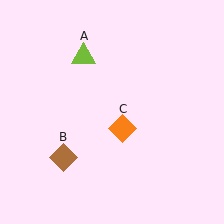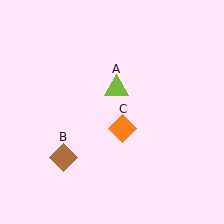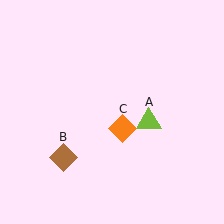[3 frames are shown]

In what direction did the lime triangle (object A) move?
The lime triangle (object A) moved down and to the right.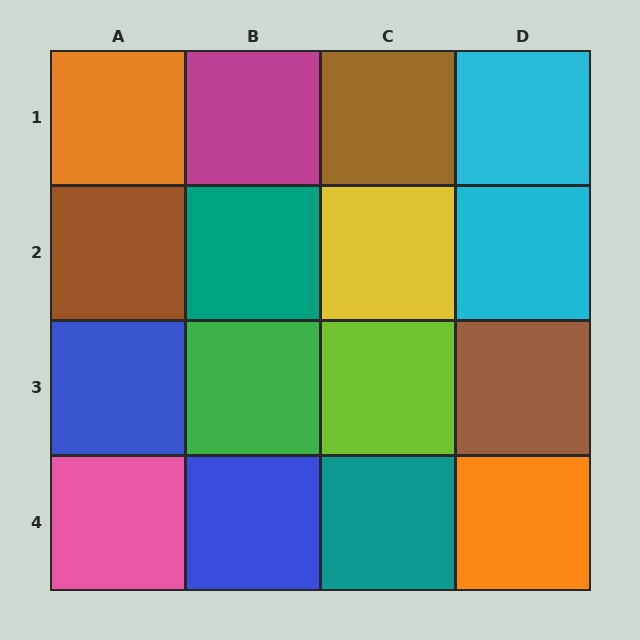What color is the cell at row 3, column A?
Blue.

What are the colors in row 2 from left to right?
Brown, teal, yellow, cyan.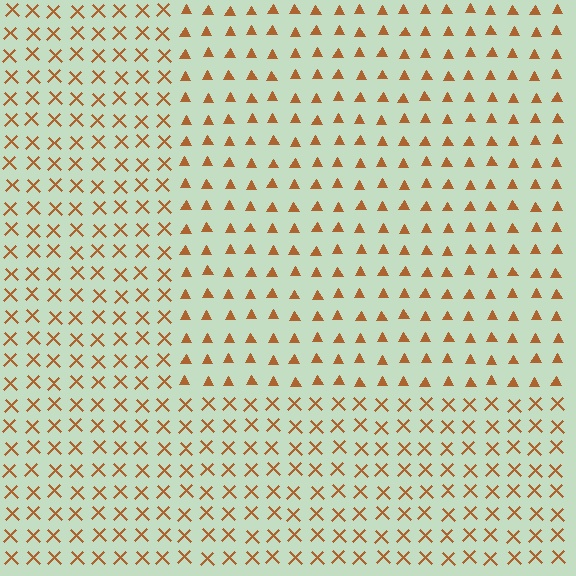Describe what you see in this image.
The image is filled with small brown elements arranged in a uniform grid. A rectangle-shaped region contains triangles, while the surrounding area contains X marks. The boundary is defined purely by the change in element shape.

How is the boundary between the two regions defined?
The boundary is defined by a change in element shape: triangles inside vs. X marks outside. All elements share the same color and spacing.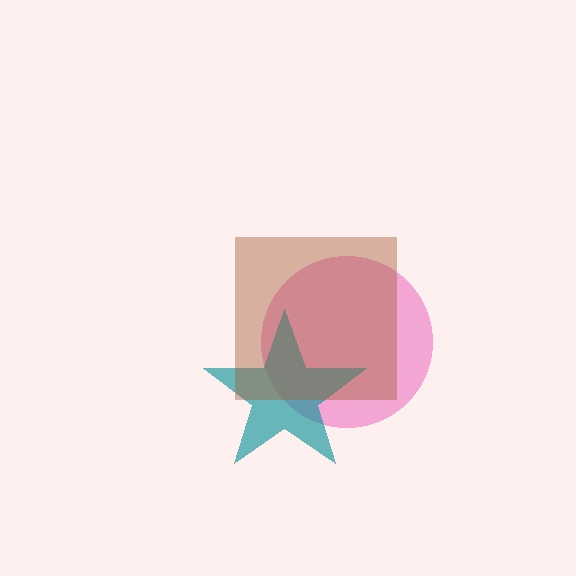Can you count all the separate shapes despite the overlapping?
Yes, there are 3 separate shapes.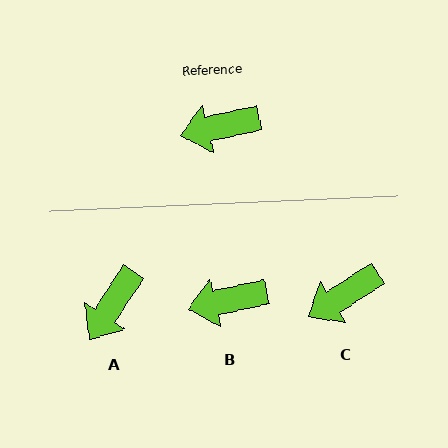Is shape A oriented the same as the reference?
No, it is off by about 44 degrees.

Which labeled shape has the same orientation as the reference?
B.